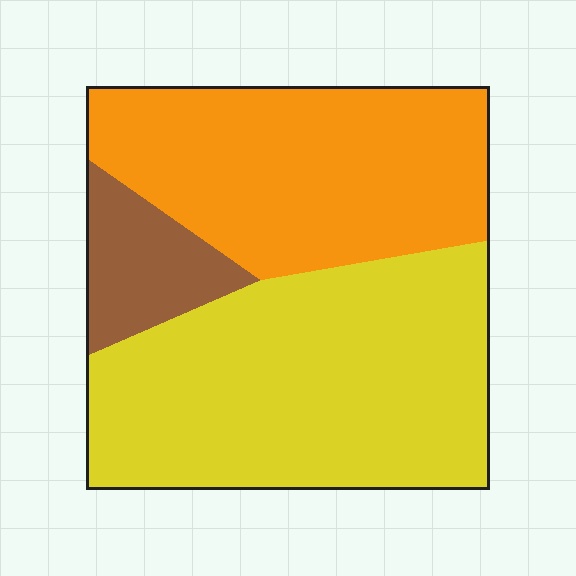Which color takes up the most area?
Yellow, at roughly 50%.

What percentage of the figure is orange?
Orange covers around 40% of the figure.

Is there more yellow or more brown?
Yellow.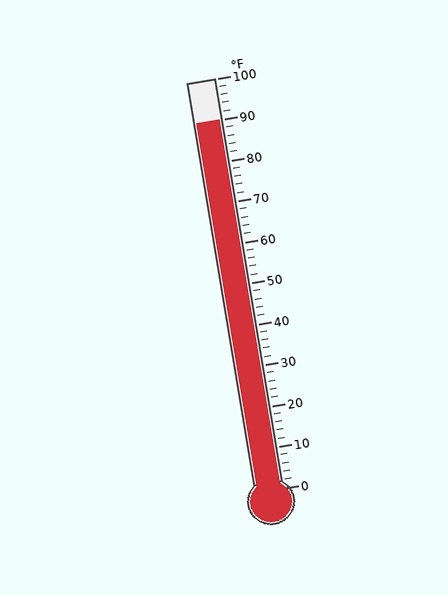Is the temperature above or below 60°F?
The temperature is above 60°F.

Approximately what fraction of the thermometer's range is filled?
The thermometer is filled to approximately 90% of its range.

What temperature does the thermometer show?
The thermometer shows approximately 90°F.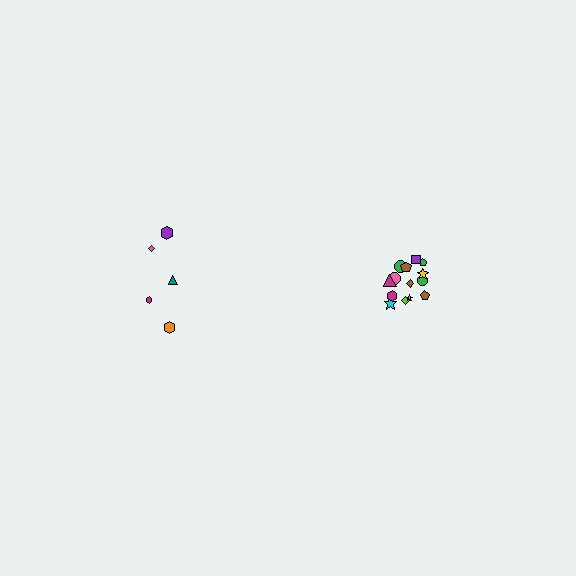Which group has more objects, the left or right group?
The right group.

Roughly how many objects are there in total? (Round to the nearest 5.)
Roughly 20 objects in total.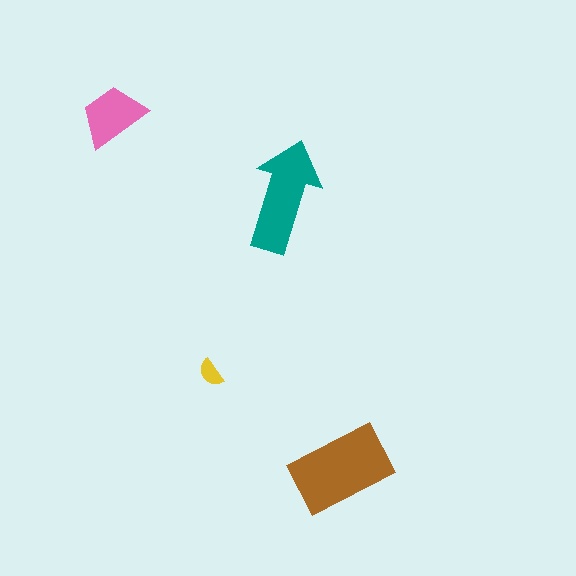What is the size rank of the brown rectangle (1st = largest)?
1st.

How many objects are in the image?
There are 4 objects in the image.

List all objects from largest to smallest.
The brown rectangle, the teal arrow, the pink trapezoid, the yellow semicircle.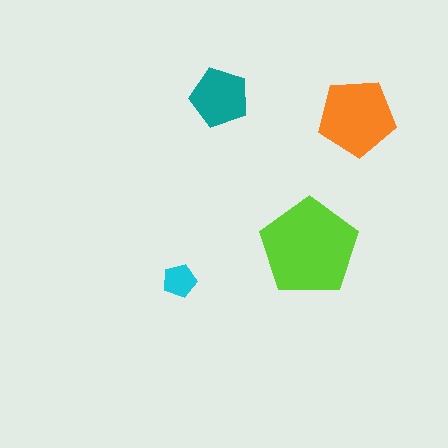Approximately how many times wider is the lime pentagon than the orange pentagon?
About 1.5 times wider.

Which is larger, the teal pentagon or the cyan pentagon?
The teal one.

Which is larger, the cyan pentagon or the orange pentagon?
The orange one.